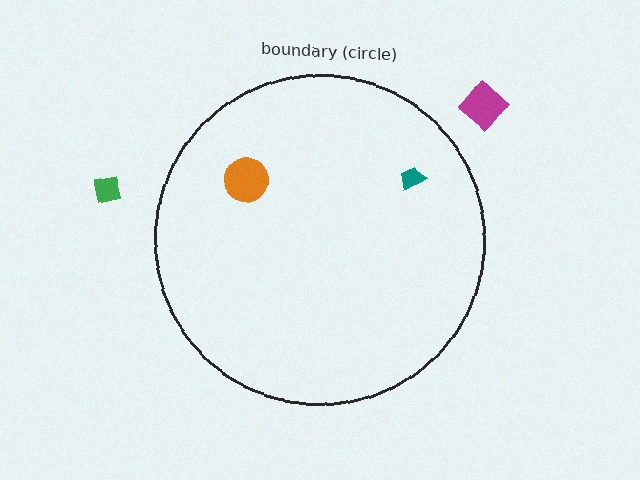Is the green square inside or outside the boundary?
Outside.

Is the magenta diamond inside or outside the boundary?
Outside.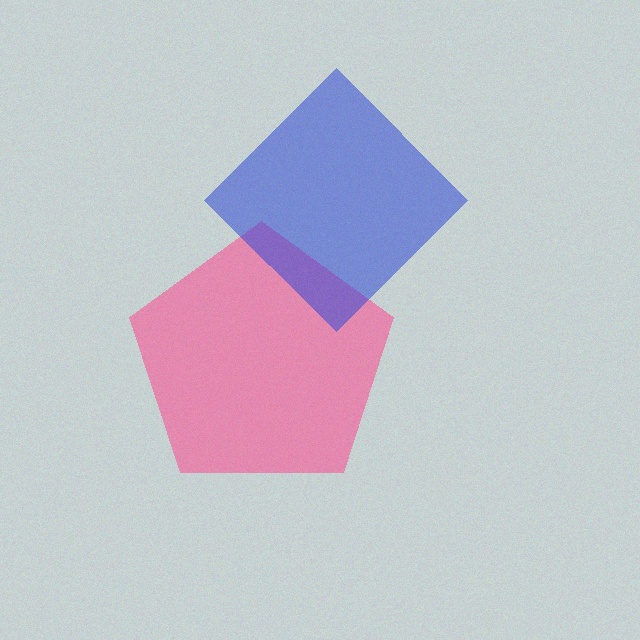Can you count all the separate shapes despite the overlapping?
Yes, there are 2 separate shapes.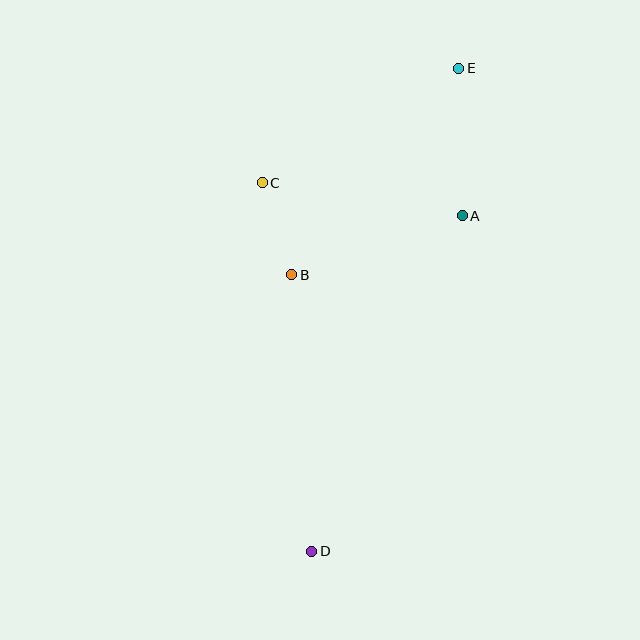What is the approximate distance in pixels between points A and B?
The distance between A and B is approximately 180 pixels.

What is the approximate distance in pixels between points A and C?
The distance between A and C is approximately 202 pixels.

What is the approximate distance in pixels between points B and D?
The distance between B and D is approximately 277 pixels.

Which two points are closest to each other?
Points B and C are closest to each other.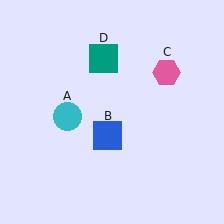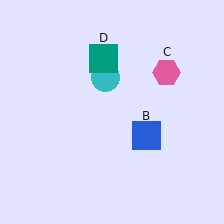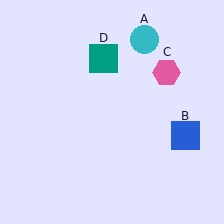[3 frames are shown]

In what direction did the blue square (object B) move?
The blue square (object B) moved right.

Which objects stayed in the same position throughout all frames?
Pink hexagon (object C) and teal square (object D) remained stationary.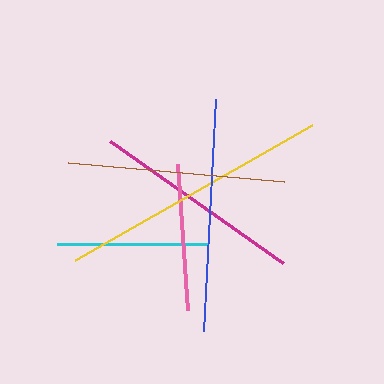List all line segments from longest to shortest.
From longest to shortest: yellow, blue, brown, magenta, cyan, pink.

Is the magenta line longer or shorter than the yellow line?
The yellow line is longer than the magenta line.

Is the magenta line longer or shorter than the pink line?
The magenta line is longer than the pink line.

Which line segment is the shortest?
The pink line is the shortest at approximately 146 pixels.